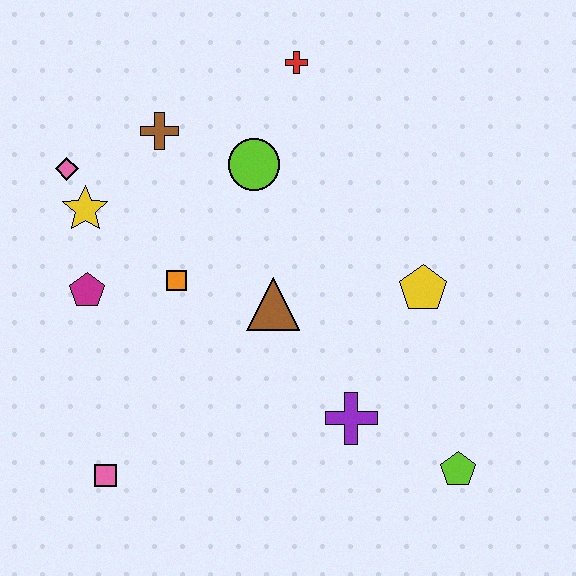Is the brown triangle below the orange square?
Yes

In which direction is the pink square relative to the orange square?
The pink square is below the orange square.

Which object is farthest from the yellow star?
The lime pentagon is farthest from the yellow star.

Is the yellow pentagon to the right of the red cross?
Yes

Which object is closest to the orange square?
The magenta pentagon is closest to the orange square.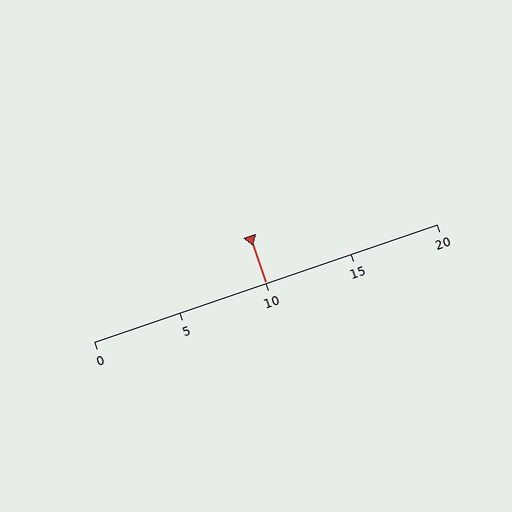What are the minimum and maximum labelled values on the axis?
The axis runs from 0 to 20.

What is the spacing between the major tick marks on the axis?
The major ticks are spaced 5 apart.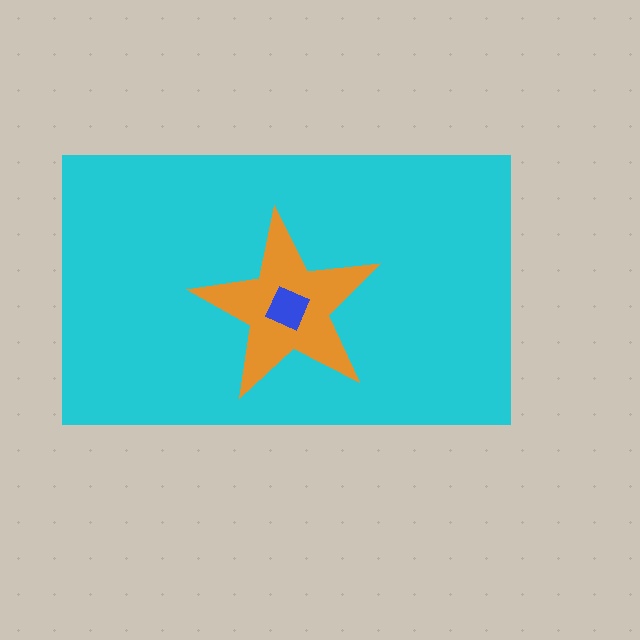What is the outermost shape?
The cyan rectangle.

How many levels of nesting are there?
3.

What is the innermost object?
The blue square.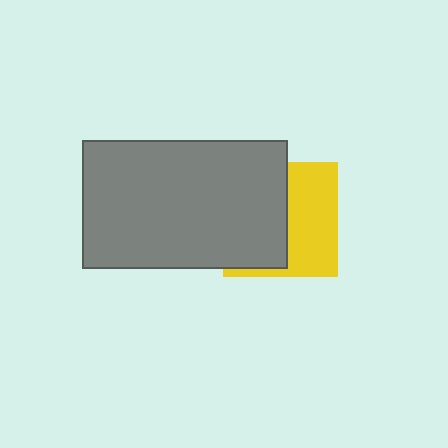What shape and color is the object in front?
The object in front is a gray rectangle.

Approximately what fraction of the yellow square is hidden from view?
Roughly 52% of the yellow square is hidden behind the gray rectangle.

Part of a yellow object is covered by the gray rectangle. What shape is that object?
It is a square.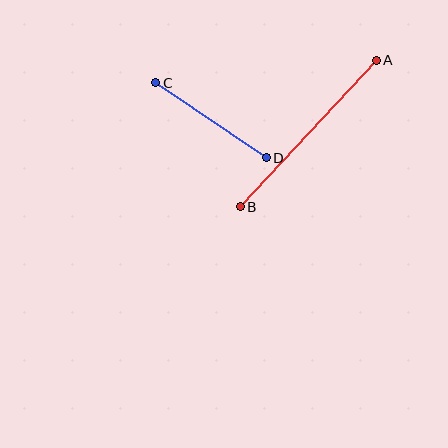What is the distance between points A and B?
The distance is approximately 200 pixels.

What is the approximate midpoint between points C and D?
The midpoint is at approximately (211, 120) pixels.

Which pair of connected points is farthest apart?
Points A and B are farthest apart.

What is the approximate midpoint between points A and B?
The midpoint is at approximately (308, 134) pixels.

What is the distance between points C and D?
The distance is approximately 134 pixels.